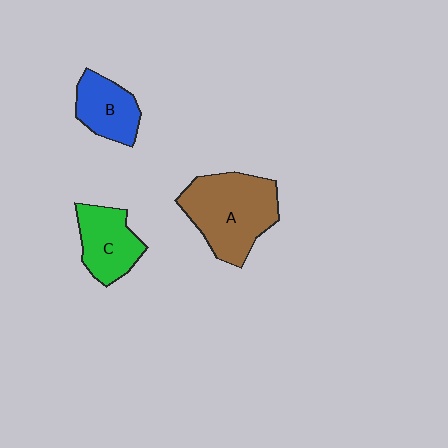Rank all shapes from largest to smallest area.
From largest to smallest: A (brown), C (green), B (blue).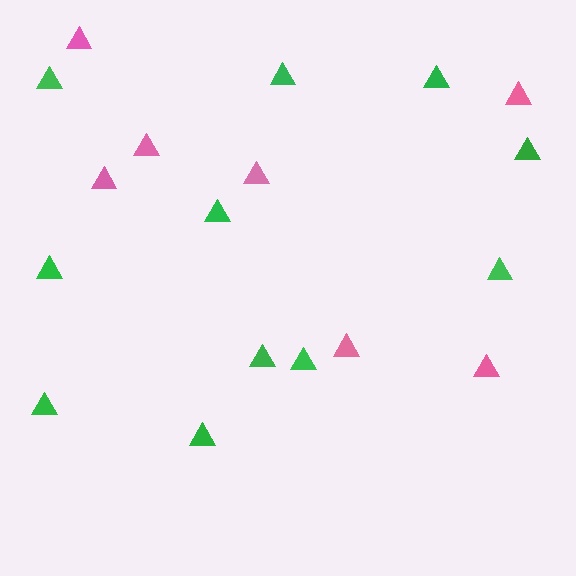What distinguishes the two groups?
There are 2 groups: one group of pink triangles (7) and one group of green triangles (11).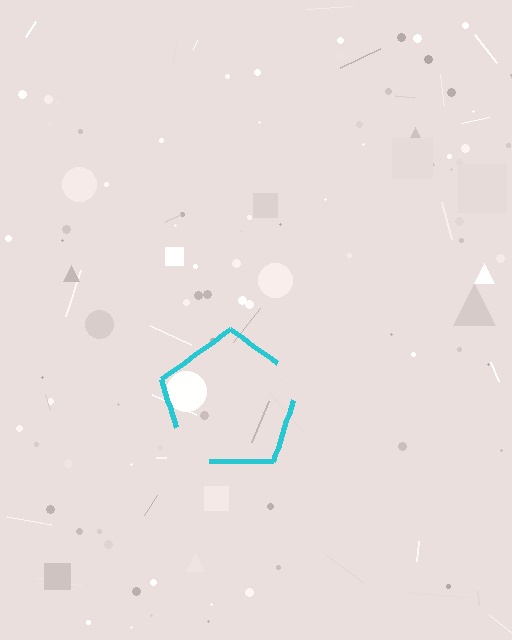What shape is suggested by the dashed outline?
The dashed outline suggests a pentagon.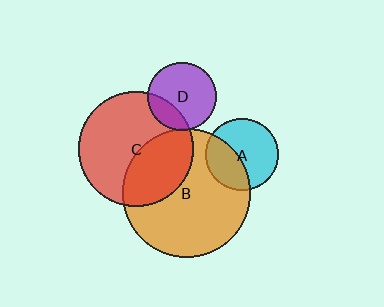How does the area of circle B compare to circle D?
Approximately 3.5 times.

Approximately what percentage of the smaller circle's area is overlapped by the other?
Approximately 5%.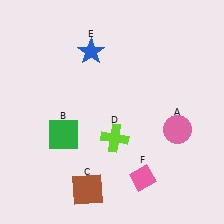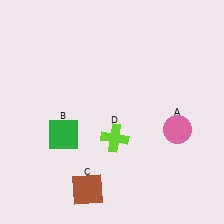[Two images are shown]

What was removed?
The pink diamond (F), the blue star (E) were removed in Image 2.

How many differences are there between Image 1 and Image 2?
There are 2 differences between the two images.